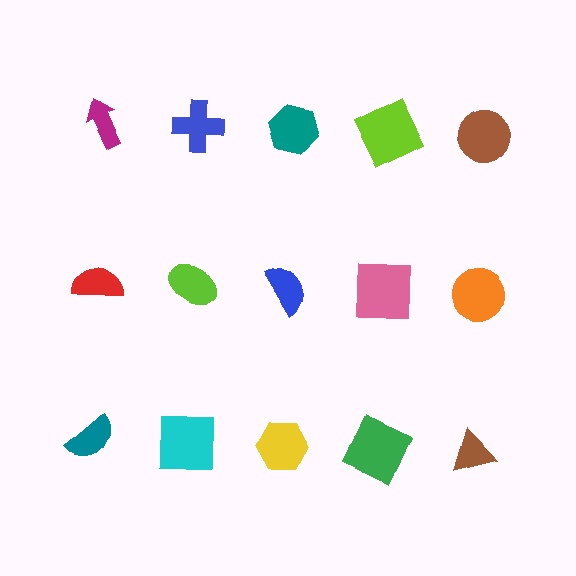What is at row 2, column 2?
A lime ellipse.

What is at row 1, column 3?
A teal hexagon.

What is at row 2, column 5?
An orange circle.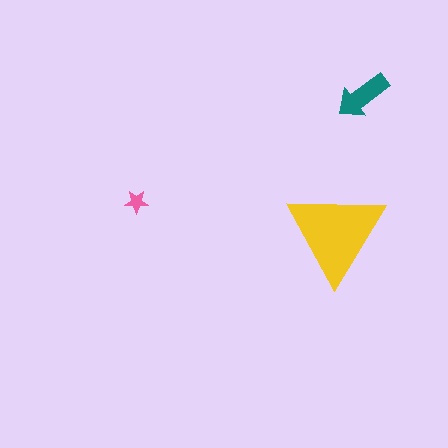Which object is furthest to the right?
The teal arrow is rightmost.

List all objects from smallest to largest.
The pink star, the teal arrow, the yellow triangle.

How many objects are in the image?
There are 3 objects in the image.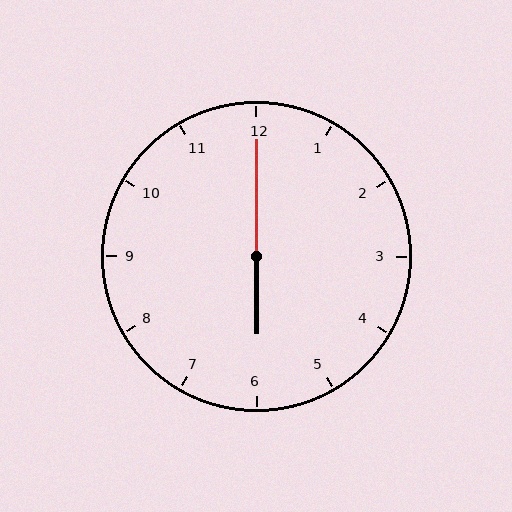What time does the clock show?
6:00.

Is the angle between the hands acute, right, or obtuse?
It is obtuse.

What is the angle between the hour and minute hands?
Approximately 180 degrees.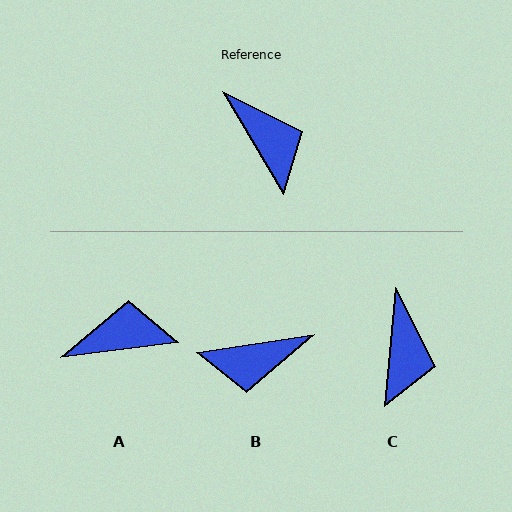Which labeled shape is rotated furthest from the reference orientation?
B, about 112 degrees away.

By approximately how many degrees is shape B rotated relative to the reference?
Approximately 112 degrees clockwise.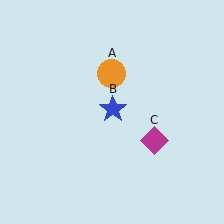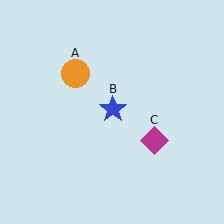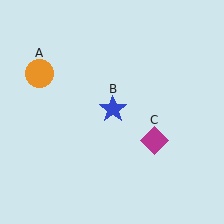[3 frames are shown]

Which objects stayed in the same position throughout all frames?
Blue star (object B) and magenta diamond (object C) remained stationary.